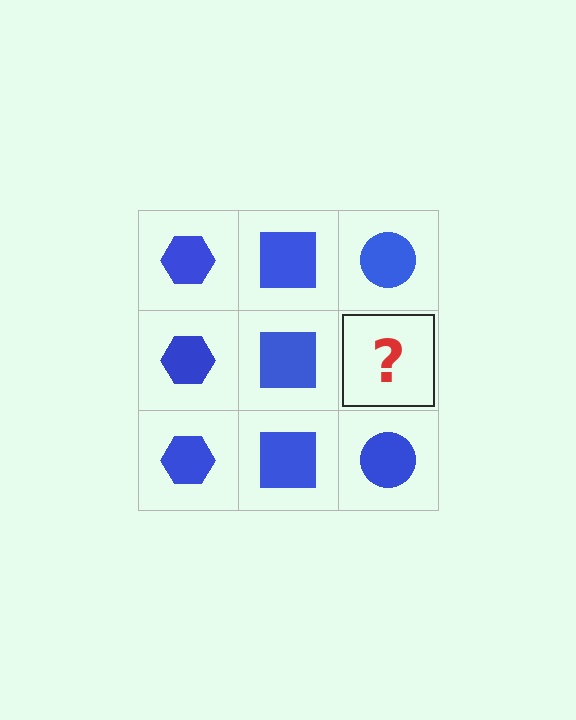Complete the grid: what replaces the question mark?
The question mark should be replaced with a blue circle.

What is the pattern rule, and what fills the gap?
The rule is that each column has a consistent shape. The gap should be filled with a blue circle.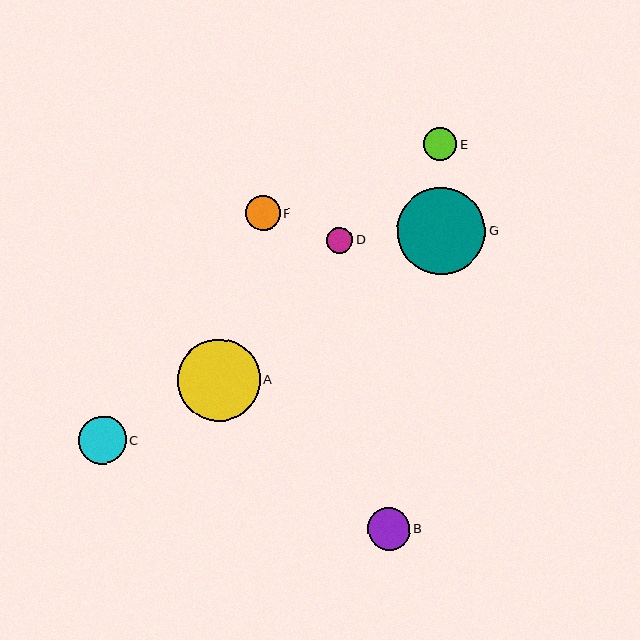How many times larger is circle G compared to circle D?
Circle G is approximately 3.4 times the size of circle D.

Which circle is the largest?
Circle G is the largest with a size of approximately 88 pixels.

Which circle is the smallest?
Circle D is the smallest with a size of approximately 26 pixels.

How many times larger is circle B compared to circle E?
Circle B is approximately 1.3 times the size of circle E.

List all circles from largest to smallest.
From largest to smallest: G, A, C, B, F, E, D.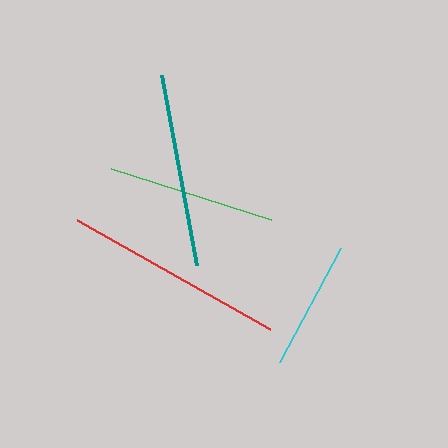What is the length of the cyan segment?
The cyan segment is approximately 130 pixels long.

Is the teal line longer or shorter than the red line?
The red line is longer than the teal line.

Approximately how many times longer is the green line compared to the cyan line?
The green line is approximately 1.3 times the length of the cyan line.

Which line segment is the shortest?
The cyan line is the shortest at approximately 130 pixels.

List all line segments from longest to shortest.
From longest to shortest: red, teal, green, cyan.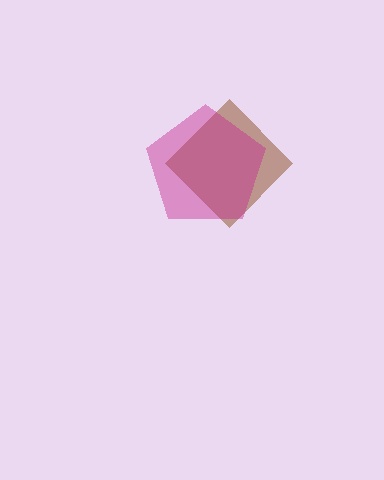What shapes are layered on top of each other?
The layered shapes are: a brown diamond, a magenta pentagon.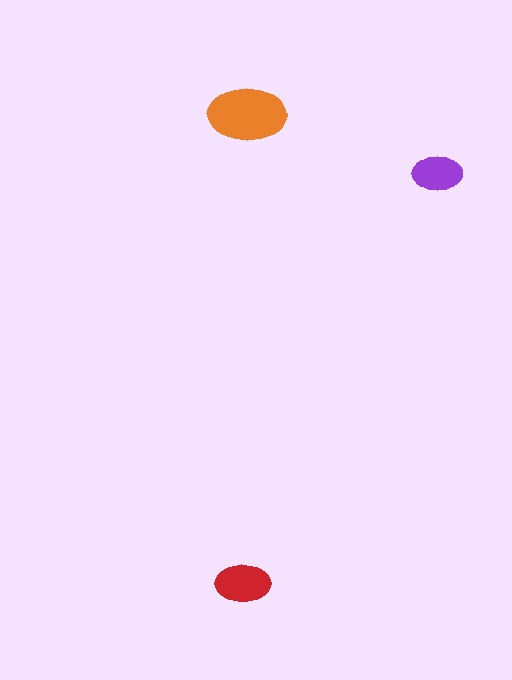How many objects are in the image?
There are 3 objects in the image.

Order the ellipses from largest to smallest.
the orange one, the red one, the purple one.